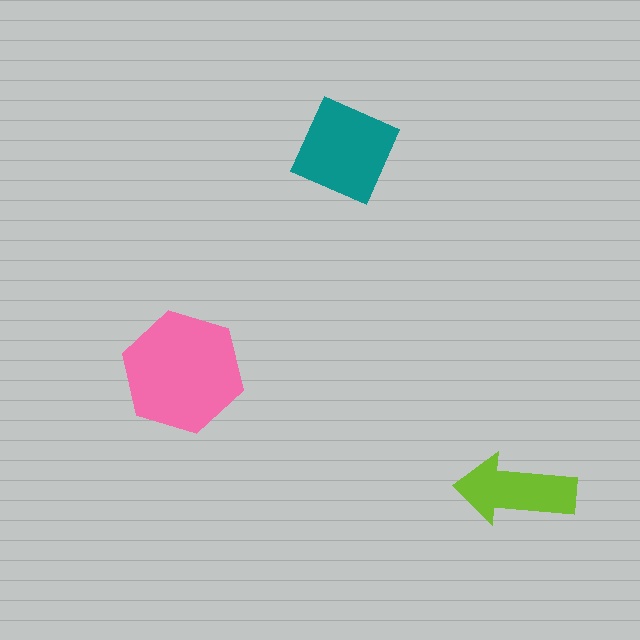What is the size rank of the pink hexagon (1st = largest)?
1st.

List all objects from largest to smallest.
The pink hexagon, the teal square, the lime arrow.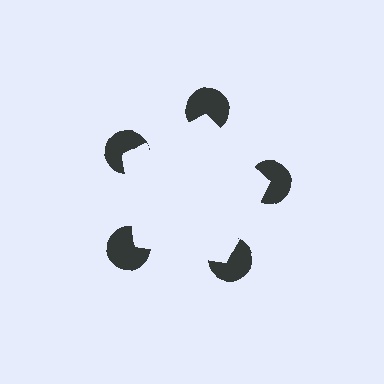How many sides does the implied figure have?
5 sides.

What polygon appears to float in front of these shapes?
An illusory pentagon — its edges are inferred from the aligned wedge cuts in the pac-man discs, not physically drawn.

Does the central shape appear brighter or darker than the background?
It typically appears slightly brighter than the background, even though no actual brightness change is drawn.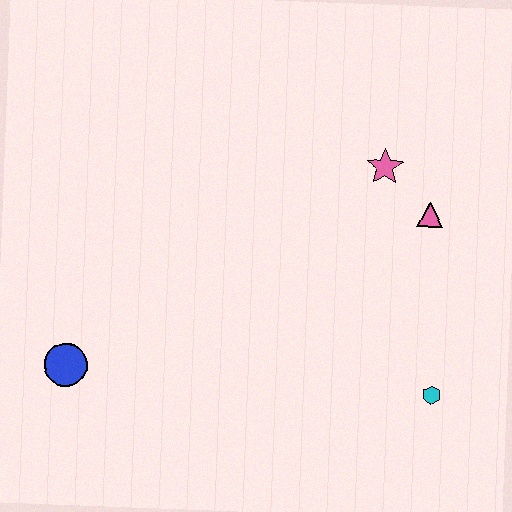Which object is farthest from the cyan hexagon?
The blue circle is farthest from the cyan hexagon.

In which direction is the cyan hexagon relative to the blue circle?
The cyan hexagon is to the right of the blue circle.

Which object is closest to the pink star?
The pink triangle is closest to the pink star.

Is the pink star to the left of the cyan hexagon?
Yes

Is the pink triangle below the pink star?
Yes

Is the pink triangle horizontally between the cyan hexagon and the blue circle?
Yes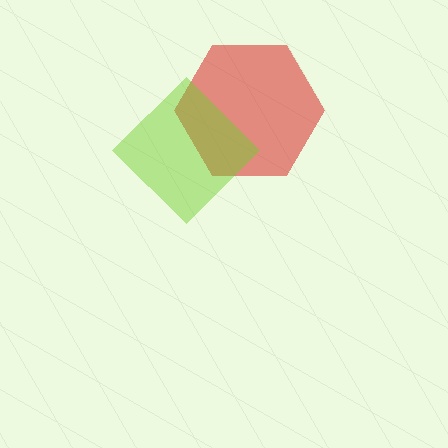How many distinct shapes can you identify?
There are 2 distinct shapes: a red hexagon, a lime diamond.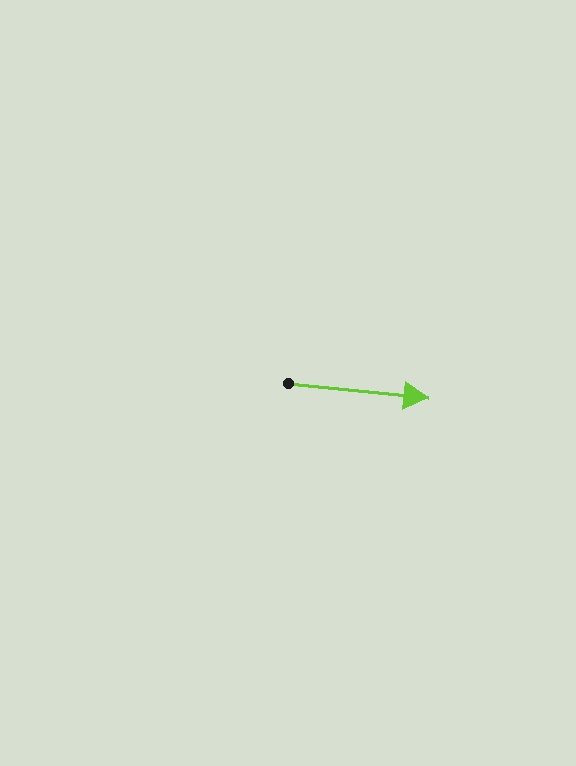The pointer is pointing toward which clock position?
Roughly 3 o'clock.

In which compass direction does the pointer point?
East.